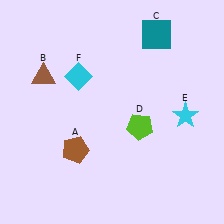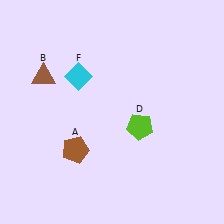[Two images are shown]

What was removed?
The cyan star (E), the teal square (C) were removed in Image 2.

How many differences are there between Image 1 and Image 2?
There are 2 differences between the two images.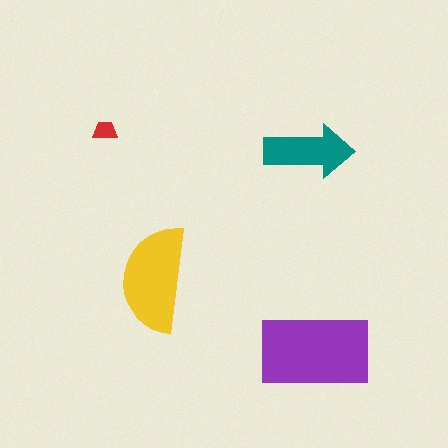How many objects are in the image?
There are 4 objects in the image.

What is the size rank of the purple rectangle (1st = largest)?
1st.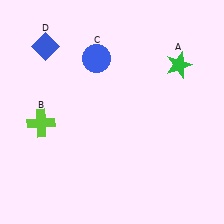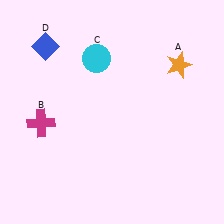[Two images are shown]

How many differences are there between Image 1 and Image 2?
There are 3 differences between the two images.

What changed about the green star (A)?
In Image 1, A is green. In Image 2, it changed to orange.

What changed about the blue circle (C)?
In Image 1, C is blue. In Image 2, it changed to cyan.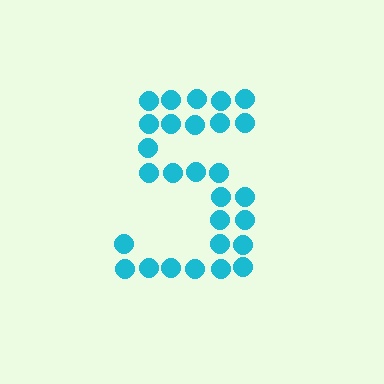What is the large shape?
The large shape is the digit 5.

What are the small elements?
The small elements are circles.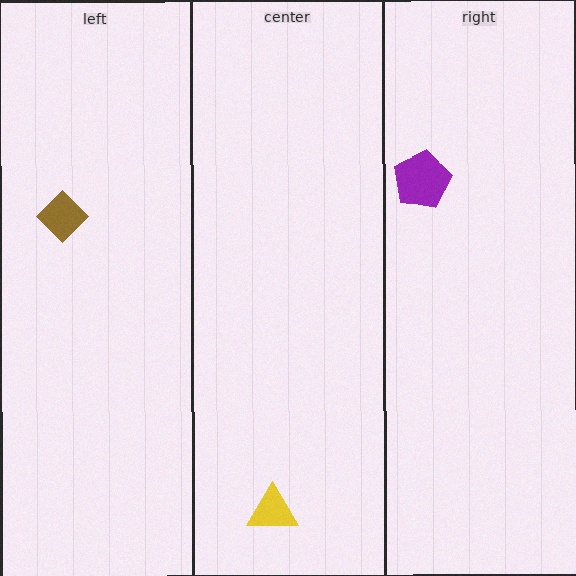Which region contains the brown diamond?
The left region.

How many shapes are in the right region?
1.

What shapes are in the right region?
The purple pentagon.